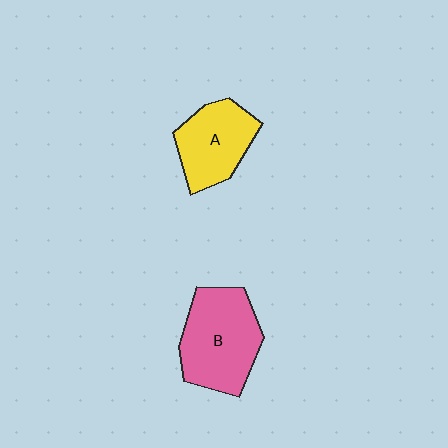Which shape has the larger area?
Shape B (pink).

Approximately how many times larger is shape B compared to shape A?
Approximately 1.3 times.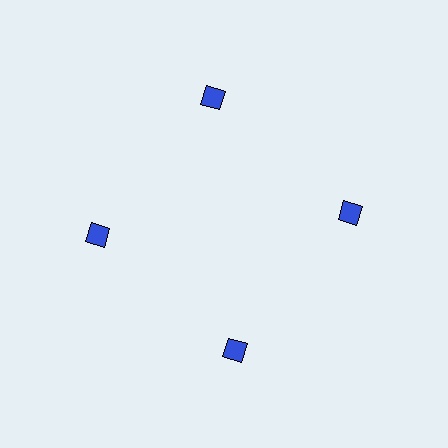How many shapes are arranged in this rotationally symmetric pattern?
There are 4 shapes, arranged in 4 groups of 1.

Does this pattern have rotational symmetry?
Yes, this pattern has 4-fold rotational symmetry. It looks the same after rotating 90 degrees around the center.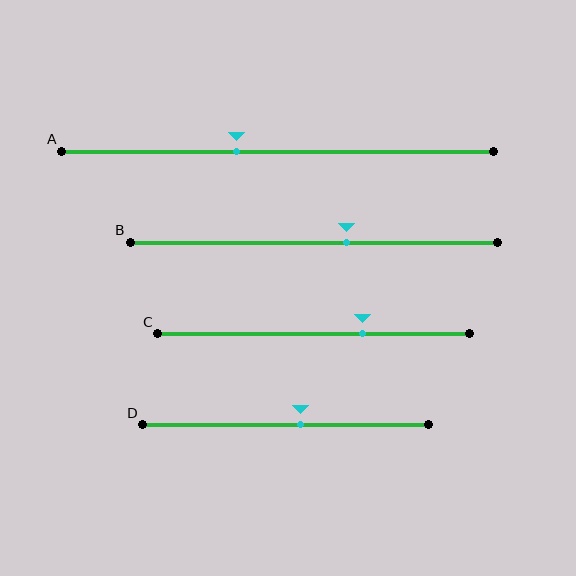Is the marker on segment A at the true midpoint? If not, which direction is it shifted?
No, the marker on segment A is shifted to the left by about 10% of the segment length.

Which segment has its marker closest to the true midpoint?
Segment D has its marker closest to the true midpoint.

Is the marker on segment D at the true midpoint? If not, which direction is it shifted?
No, the marker on segment D is shifted to the right by about 5% of the segment length.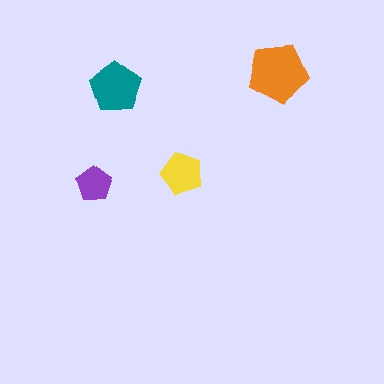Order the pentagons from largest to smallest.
the orange one, the teal one, the yellow one, the purple one.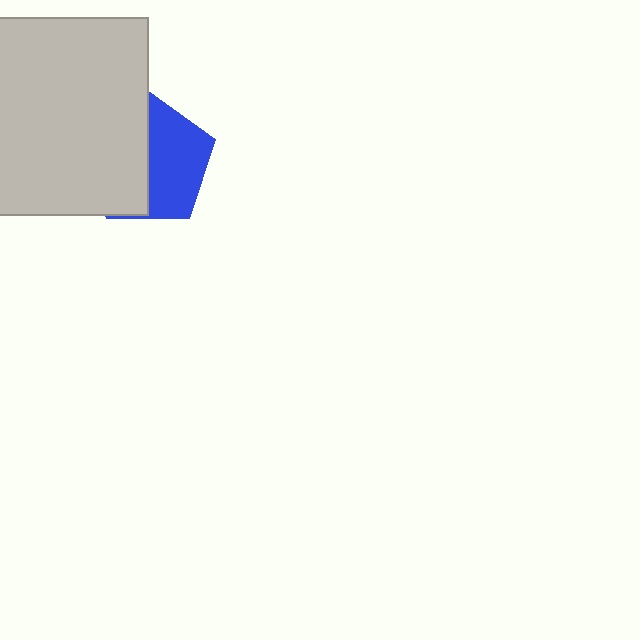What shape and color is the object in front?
The object in front is a light gray rectangle.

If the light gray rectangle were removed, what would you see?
You would see the complete blue pentagon.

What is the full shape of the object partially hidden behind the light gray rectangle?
The partially hidden object is a blue pentagon.